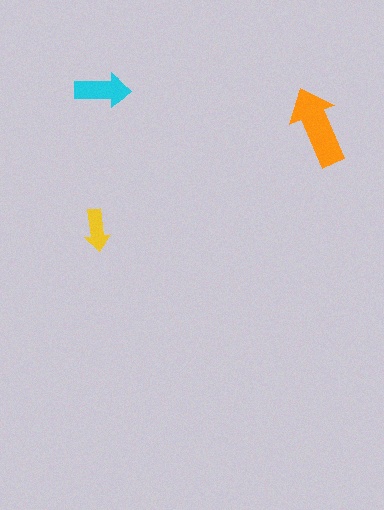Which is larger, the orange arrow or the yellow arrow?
The orange one.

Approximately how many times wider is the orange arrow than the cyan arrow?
About 1.5 times wider.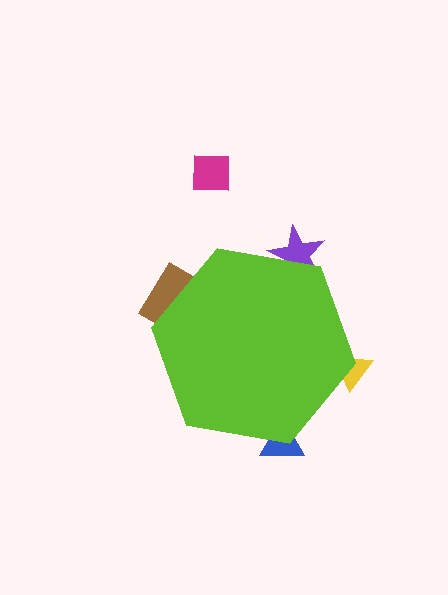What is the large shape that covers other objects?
A lime hexagon.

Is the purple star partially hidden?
Yes, the purple star is partially hidden behind the lime hexagon.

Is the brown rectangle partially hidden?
Yes, the brown rectangle is partially hidden behind the lime hexagon.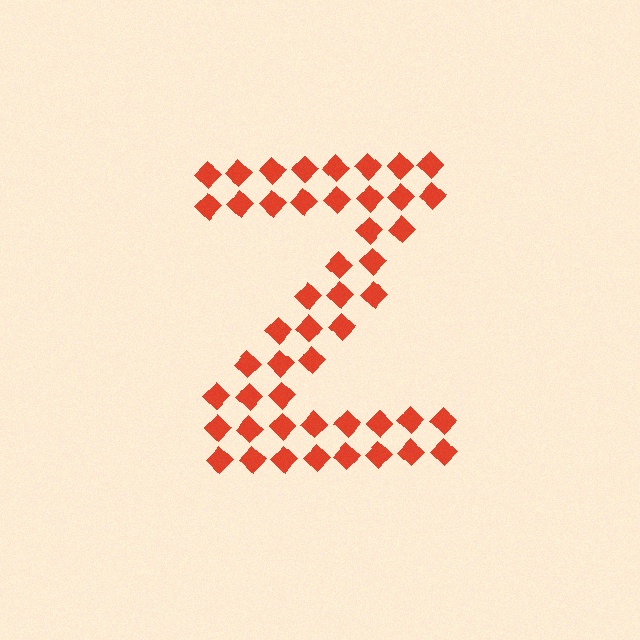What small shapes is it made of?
It is made of small diamonds.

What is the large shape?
The large shape is the letter Z.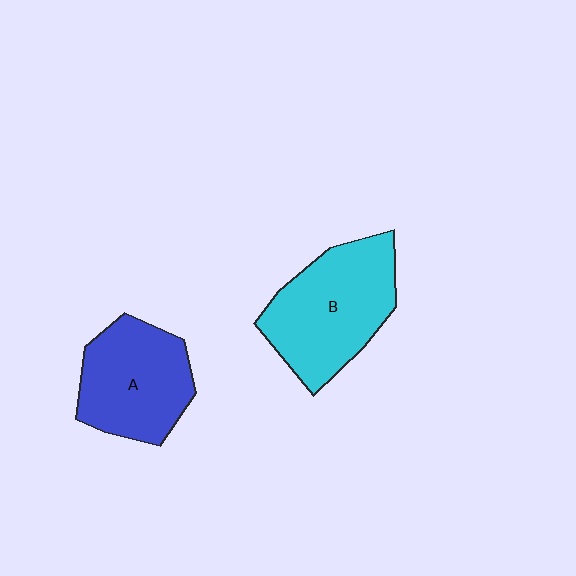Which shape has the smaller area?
Shape A (blue).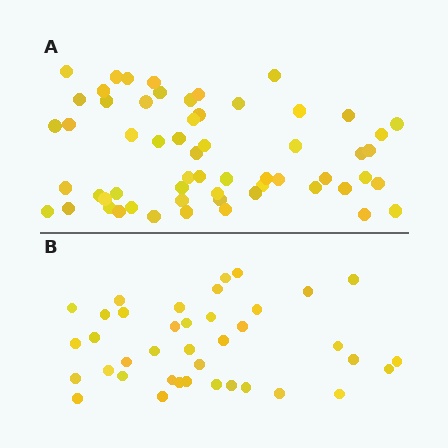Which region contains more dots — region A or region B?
Region A (the top region) has more dots.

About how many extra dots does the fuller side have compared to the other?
Region A has approximately 20 more dots than region B.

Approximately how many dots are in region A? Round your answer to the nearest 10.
About 60 dots. (The exact count is 59, which rounds to 60.)